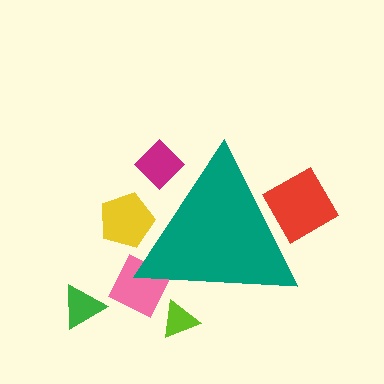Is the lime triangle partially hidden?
Yes, the lime triangle is partially hidden behind the teal triangle.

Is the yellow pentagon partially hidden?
Yes, the yellow pentagon is partially hidden behind the teal triangle.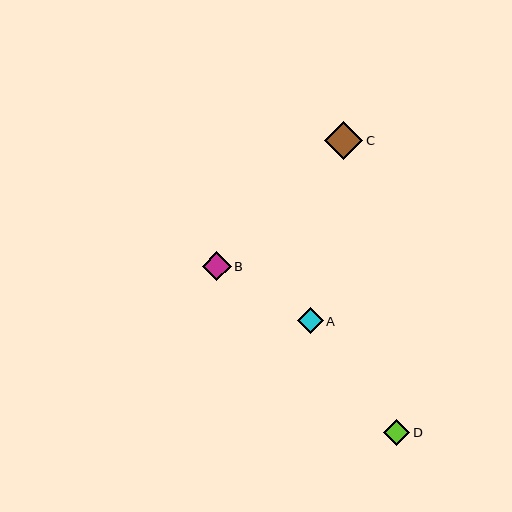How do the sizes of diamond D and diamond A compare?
Diamond D and diamond A are approximately the same size.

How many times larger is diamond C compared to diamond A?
Diamond C is approximately 1.5 times the size of diamond A.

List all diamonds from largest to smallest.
From largest to smallest: C, B, D, A.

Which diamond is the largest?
Diamond C is the largest with a size of approximately 38 pixels.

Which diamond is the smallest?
Diamond A is the smallest with a size of approximately 26 pixels.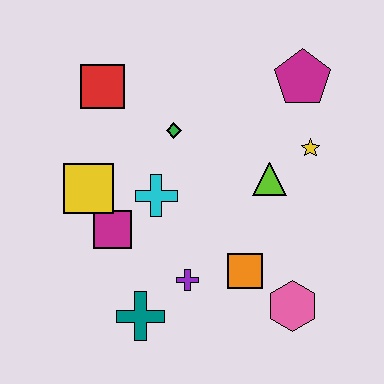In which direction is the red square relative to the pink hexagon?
The red square is above the pink hexagon.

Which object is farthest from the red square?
The pink hexagon is farthest from the red square.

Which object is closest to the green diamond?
The cyan cross is closest to the green diamond.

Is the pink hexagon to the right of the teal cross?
Yes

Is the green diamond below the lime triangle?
No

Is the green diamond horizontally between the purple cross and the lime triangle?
No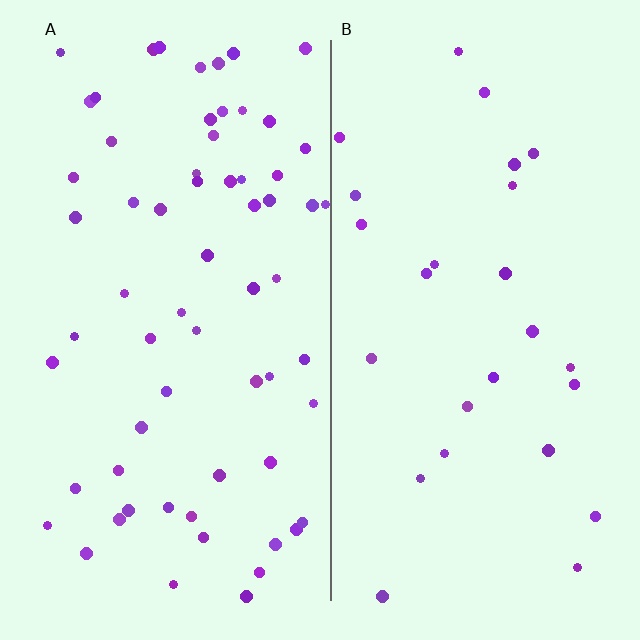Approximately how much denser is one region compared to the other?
Approximately 2.5× — region A over region B.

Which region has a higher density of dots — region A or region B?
A (the left).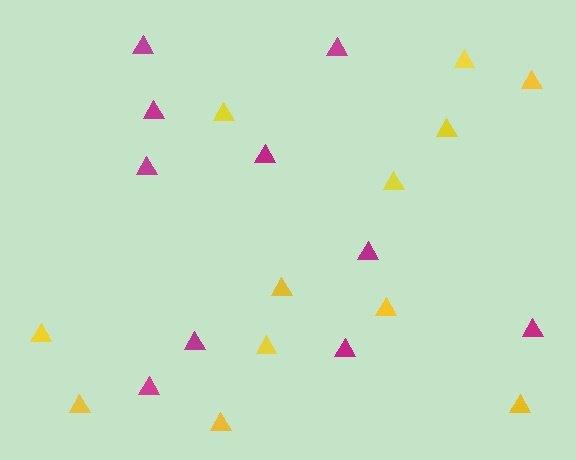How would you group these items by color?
There are 2 groups: one group of magenta triangles (10) and one group of yellow triangles (12).